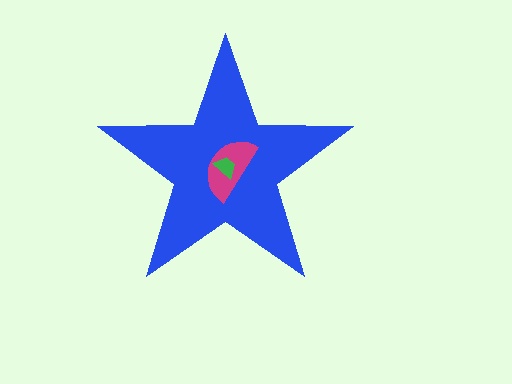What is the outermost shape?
The blue star.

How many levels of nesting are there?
3.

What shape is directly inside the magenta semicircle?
The green trapezoid.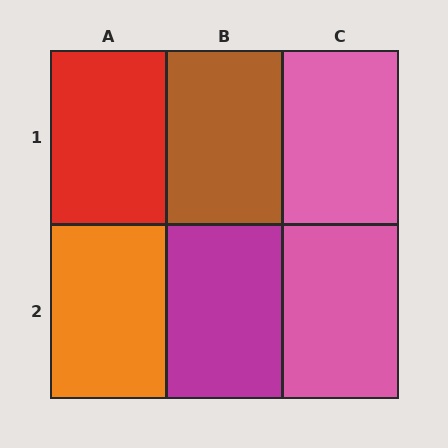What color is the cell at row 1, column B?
Brown.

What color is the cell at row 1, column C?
Pink.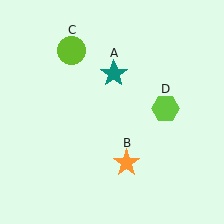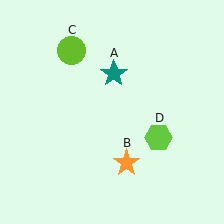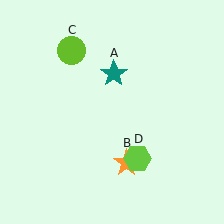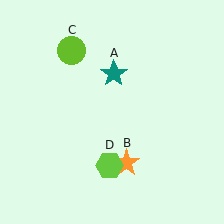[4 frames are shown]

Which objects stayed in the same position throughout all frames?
Teal star (object A) and orange star (object B) and lime circle (object C) remained stationary.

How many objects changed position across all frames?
1 object changed position: lime hexagon (object D).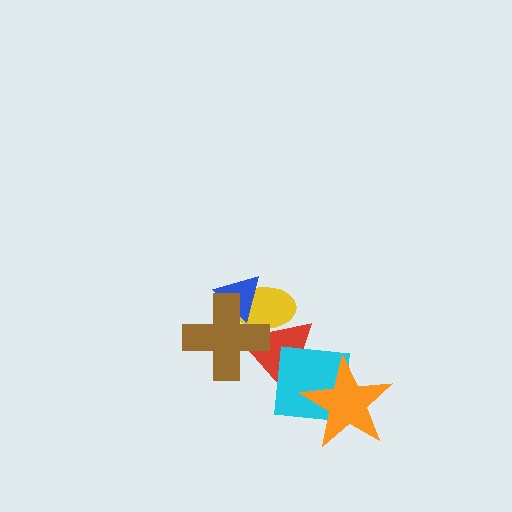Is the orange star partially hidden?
No, no other shape covers it.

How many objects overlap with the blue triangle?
2 objects overlap with the blue triangle.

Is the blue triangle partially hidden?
Yes, it is partially covered by another shape.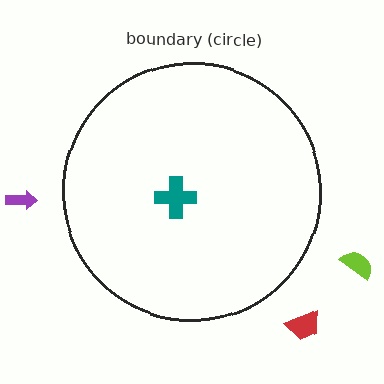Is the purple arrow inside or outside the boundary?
Outside.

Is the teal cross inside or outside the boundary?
Inside.